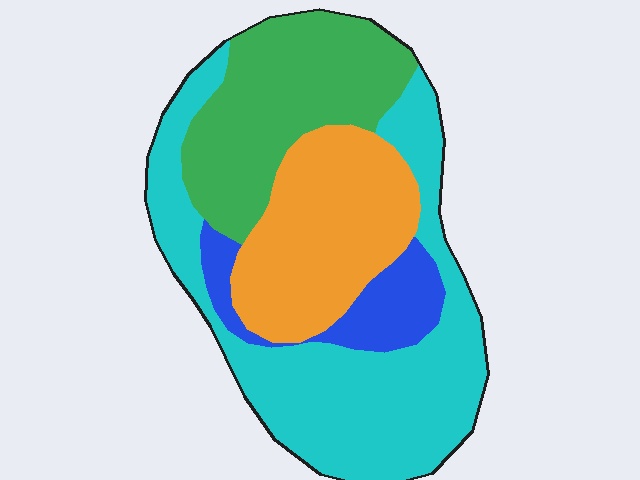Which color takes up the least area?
Blue, at roughly 10%.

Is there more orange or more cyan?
Cyan.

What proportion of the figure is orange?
Orange covers around 25% of the figure.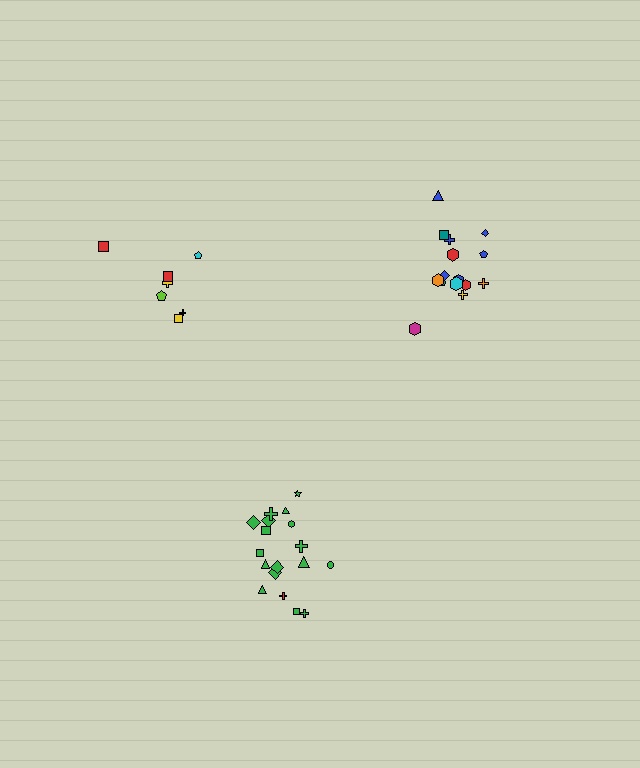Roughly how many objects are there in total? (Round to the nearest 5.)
Roughly 40 objects in total.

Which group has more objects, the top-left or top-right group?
The top-right group.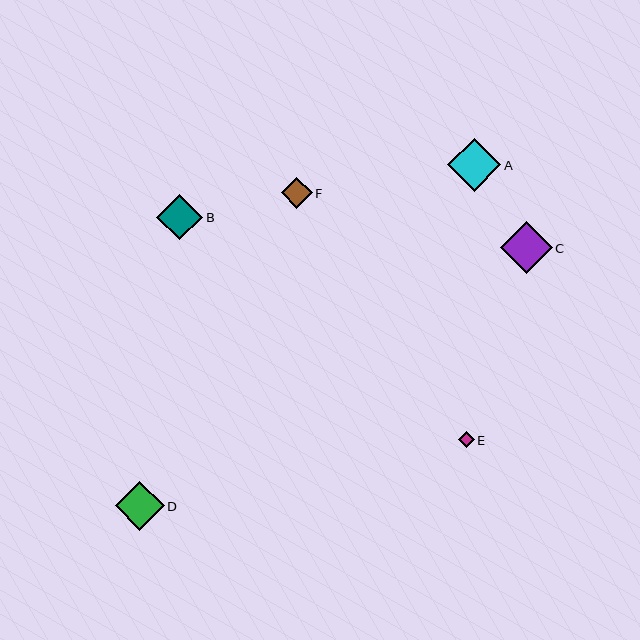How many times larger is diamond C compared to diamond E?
Diamond C is approximately 3.3 times the size of diamond E.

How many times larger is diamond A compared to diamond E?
Diamond A is approximately 3.3 times the size of diamond E.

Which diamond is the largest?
Diamond A is the largest with a size of approximately 53 pixels.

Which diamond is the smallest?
Diamond E is the smallest with a size of approximately 16 pixels.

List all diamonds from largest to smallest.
From largest to smallest: A, C, D, B, F, E.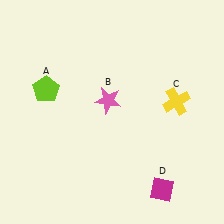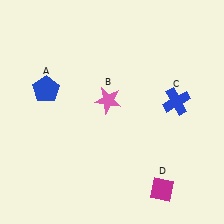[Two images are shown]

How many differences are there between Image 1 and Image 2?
There are 2 differences between the two images.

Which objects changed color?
A changed from lime to blue. C changed from yellow to blue.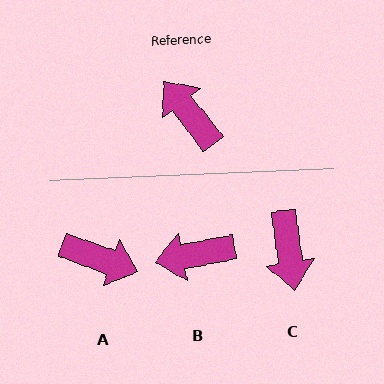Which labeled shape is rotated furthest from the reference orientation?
C, about 150 degrees away.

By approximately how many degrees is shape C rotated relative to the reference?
Approximately 150 degrees counter-clockwise.